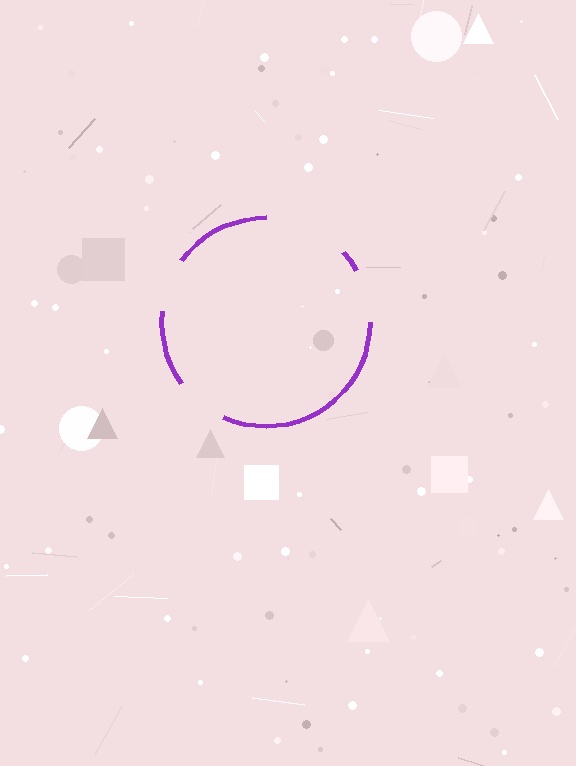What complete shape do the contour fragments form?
The contour fragments form a circle.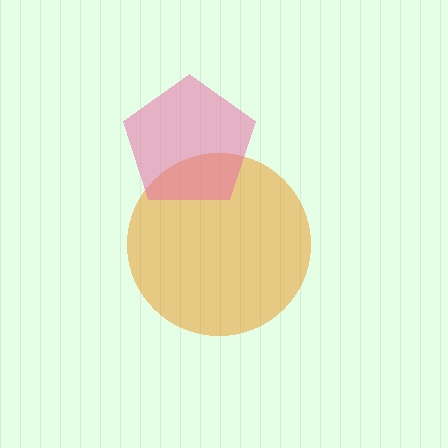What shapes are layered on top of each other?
The layered shapes are: an orange circle, a pink pentagon.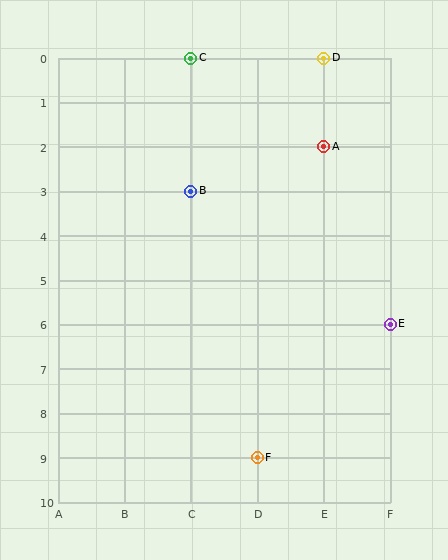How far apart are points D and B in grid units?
Points D and B are 2 columns and 3 rows apart (about 3.6 grid units diagonally).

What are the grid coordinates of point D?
Point D is at grid coordinates (E, 0).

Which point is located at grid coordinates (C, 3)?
Point B is at (C, 3).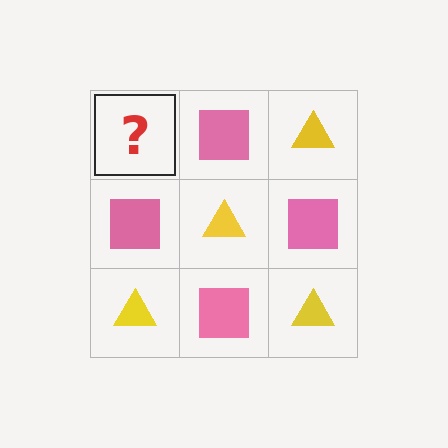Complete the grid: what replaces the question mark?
The question mark should be replaced with a yellow triangle.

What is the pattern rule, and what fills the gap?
The rule is that it alternates yellow triangle and pink square in a checkerboard pattern. The gap should be filled with a yellow triangle.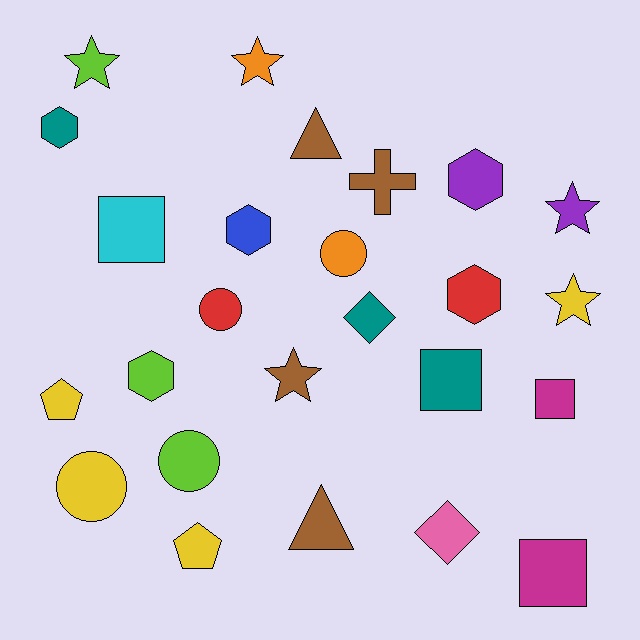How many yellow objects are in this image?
There are 4 yellow objects.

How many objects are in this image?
There are 25 objects.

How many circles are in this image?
There are 4 circles.